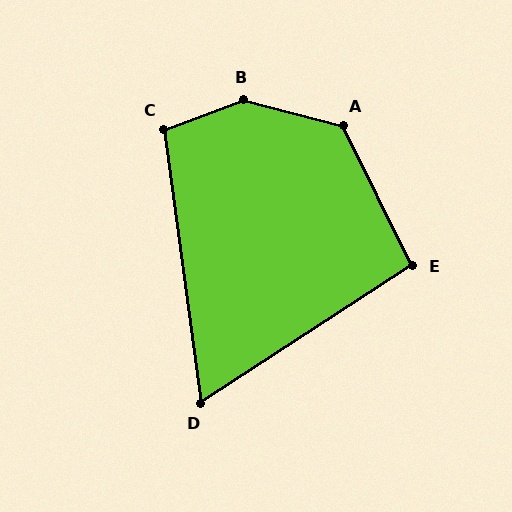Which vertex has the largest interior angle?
B, at approximately 145 degrees.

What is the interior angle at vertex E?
Approximately 97 degrees (obtuse).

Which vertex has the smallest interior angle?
D, at approximately 65 degrees.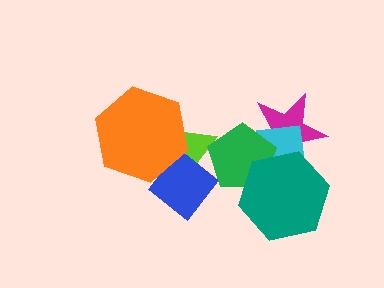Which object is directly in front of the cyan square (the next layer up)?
The green pentagon is directly in front of the cyan square.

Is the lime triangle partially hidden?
Yes, it is partially covered by another shape.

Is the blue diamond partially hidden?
Yes, it is partially covered by another shape.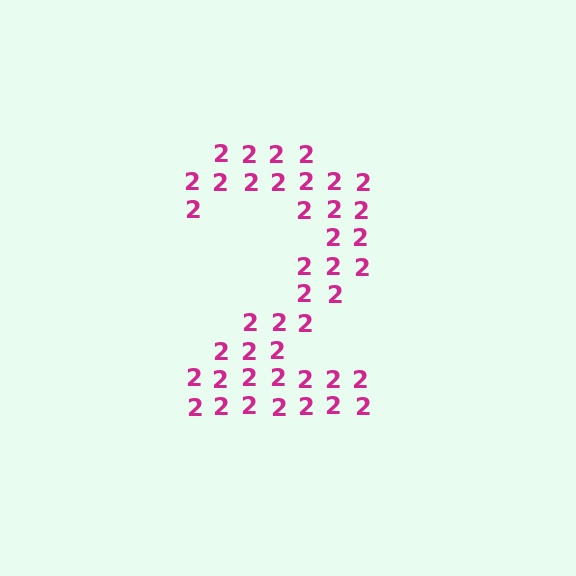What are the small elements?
The small elements are digit 2's.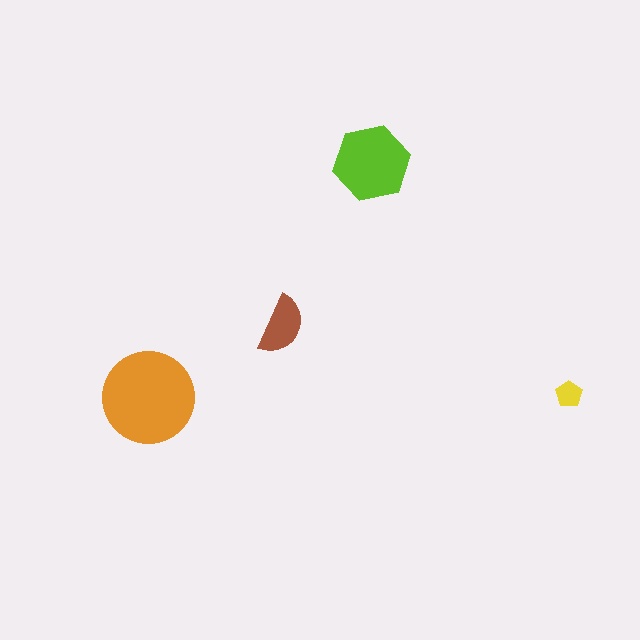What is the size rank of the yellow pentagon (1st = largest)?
4th.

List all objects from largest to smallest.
The orange circle, the lime hexagon, the brown semicircle, the yellow pentagon.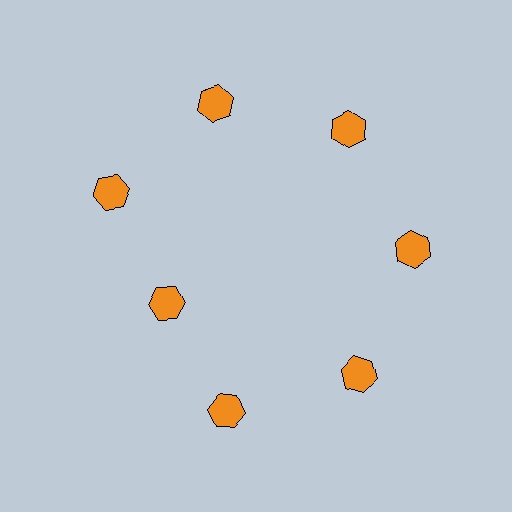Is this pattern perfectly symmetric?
No. The 7 orange hexagons are arranged in a ring, but one element near the 8 o'clock position is pulled inward toward the center, breaking the 7-fold rotational symmetry.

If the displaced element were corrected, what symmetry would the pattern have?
It would have 7-fold rotational symmetry — the pattern would map onto itself every 51 degrees.